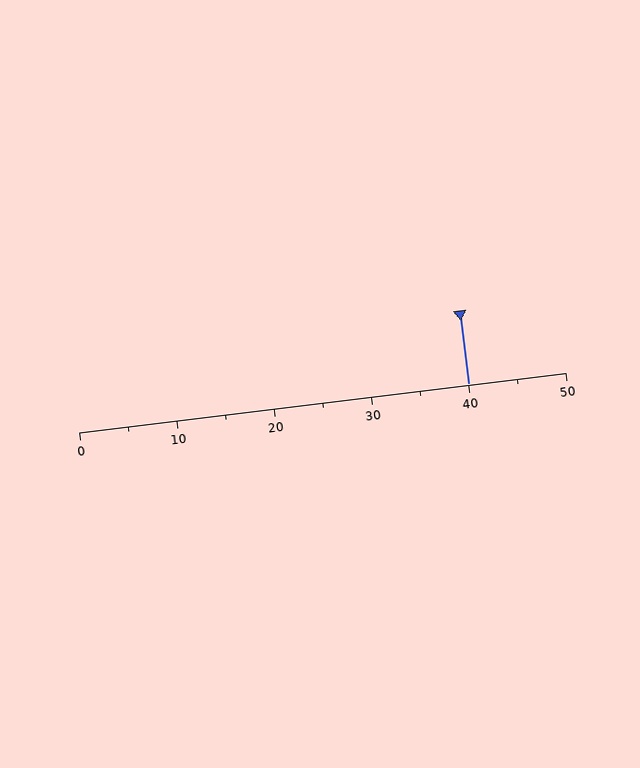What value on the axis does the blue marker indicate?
The marker indicates approximately 40.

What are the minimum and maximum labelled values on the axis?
The axis runs from 0 to 50.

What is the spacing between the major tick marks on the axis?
The major ticks are spaced 10 apart.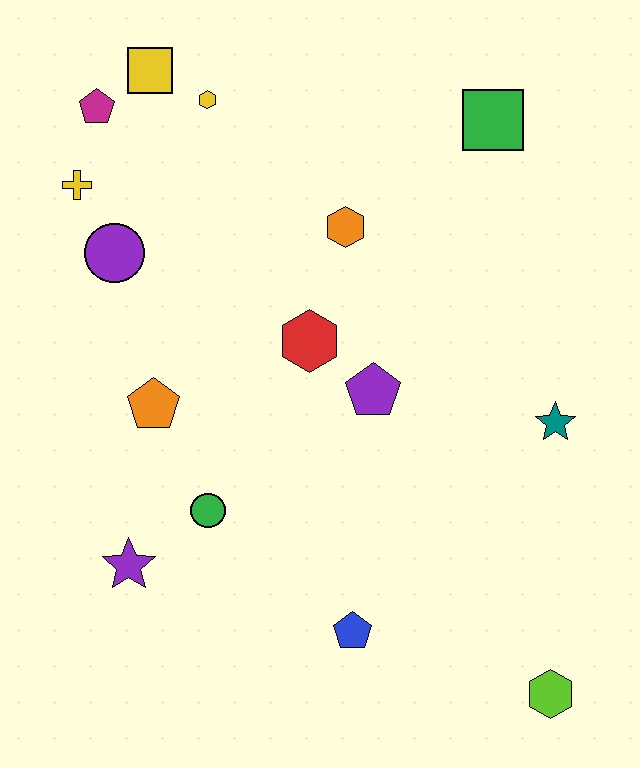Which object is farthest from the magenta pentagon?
The lime hexagon is farthest from the magenta pentagon.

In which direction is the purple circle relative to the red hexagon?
The purple circle is to the left of the red hexagon.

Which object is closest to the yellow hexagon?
The yellow square is closest to the yellow hexagon.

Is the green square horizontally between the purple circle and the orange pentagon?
No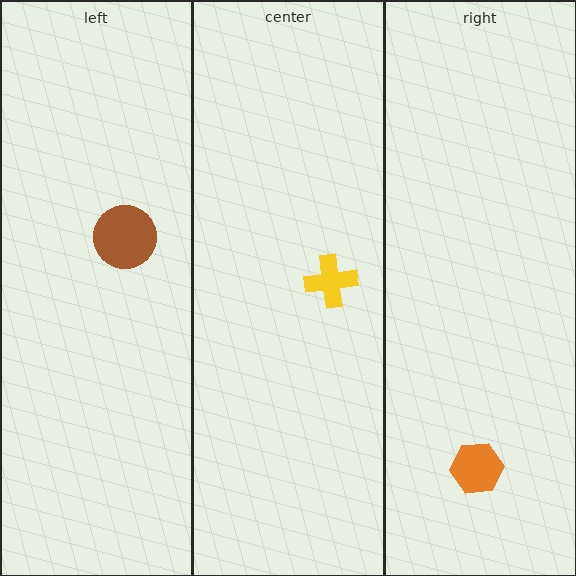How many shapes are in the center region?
1.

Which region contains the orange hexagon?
The right region.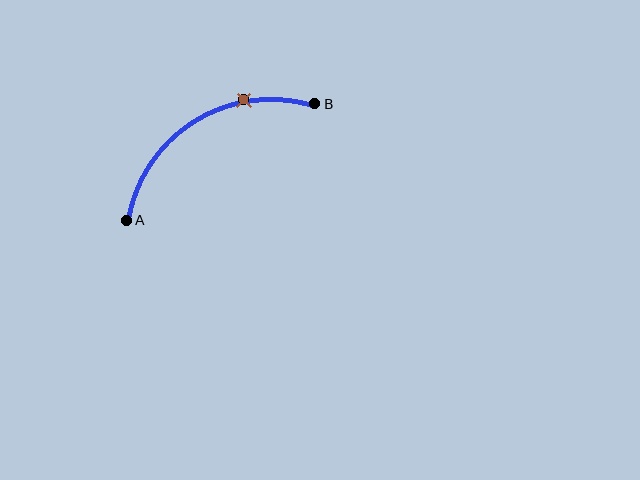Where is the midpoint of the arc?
The arc midpoint is the point on the curve farthest from the straight line joining A and B. It sits above that line.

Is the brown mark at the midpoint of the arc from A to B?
No. The brown mark lies on the arc but is closer to endpoint B. The arc midpoint would be at the point on the curve equidistant along the arc from both A and B.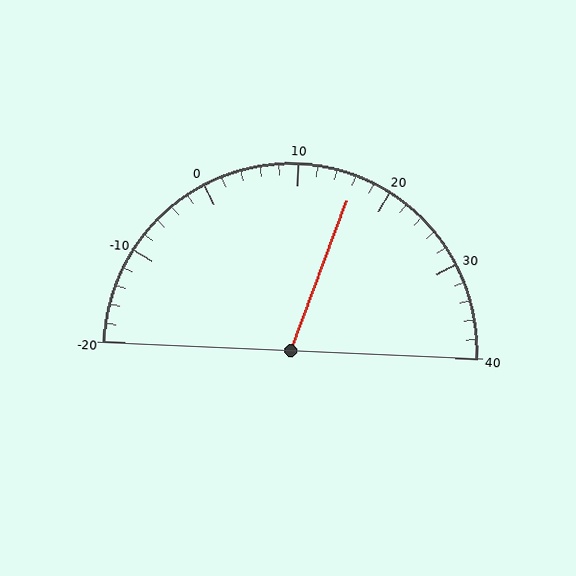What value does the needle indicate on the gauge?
The needle indicates approximately 16.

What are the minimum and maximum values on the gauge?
The gauge ranges from -20 to 40.